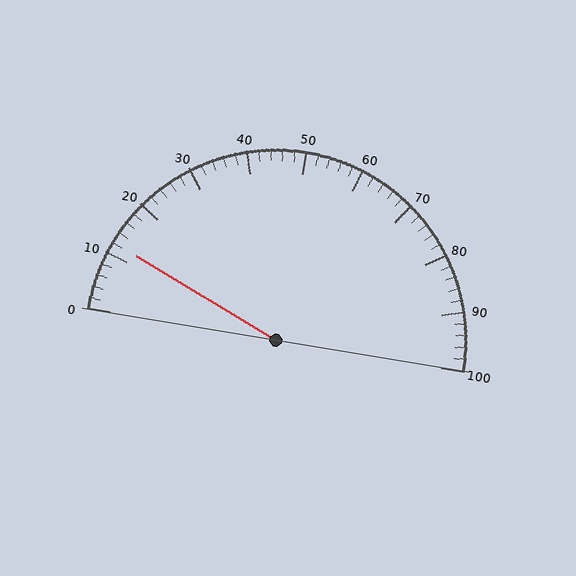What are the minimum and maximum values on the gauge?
The gauge ranges from 0 to 100.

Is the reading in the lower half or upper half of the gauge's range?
The reading is in the lower half of the range (0 to 100).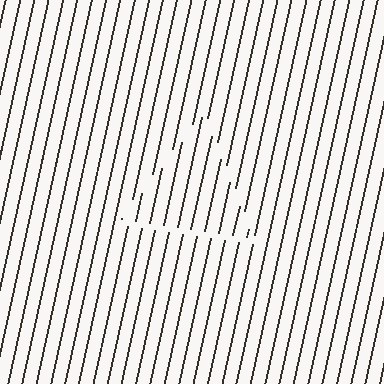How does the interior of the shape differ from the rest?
The interior of the shape contains the same grating, shifted by half a period — the contour is defined by the phase discontinuity where line-ends from the inner and outer gratings abut.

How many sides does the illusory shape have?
3 sides — the line-ends trace a triangle.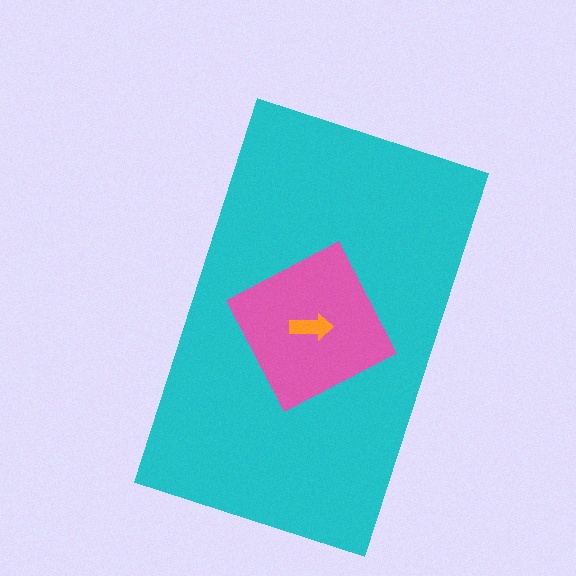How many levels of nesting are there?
3.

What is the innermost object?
The orange arrow.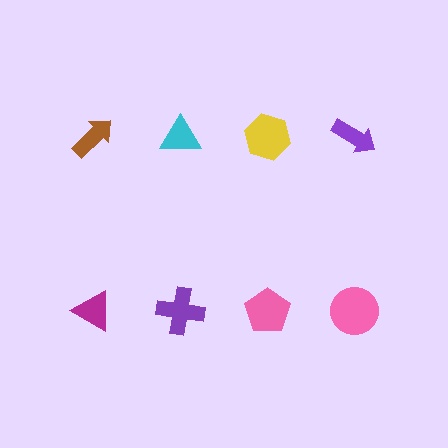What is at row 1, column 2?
A cyan triangle.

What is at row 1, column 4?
A purple arrow.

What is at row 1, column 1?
A brown arrow.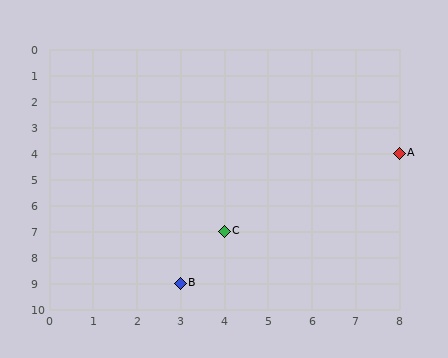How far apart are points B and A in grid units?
Points B and A are 5 columns and 5 rows apart (about 7.1 grid units diagonally).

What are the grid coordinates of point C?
Point C is at grid coordinates (4, 7).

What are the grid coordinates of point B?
Point B is at grid coordinates (3, 9).